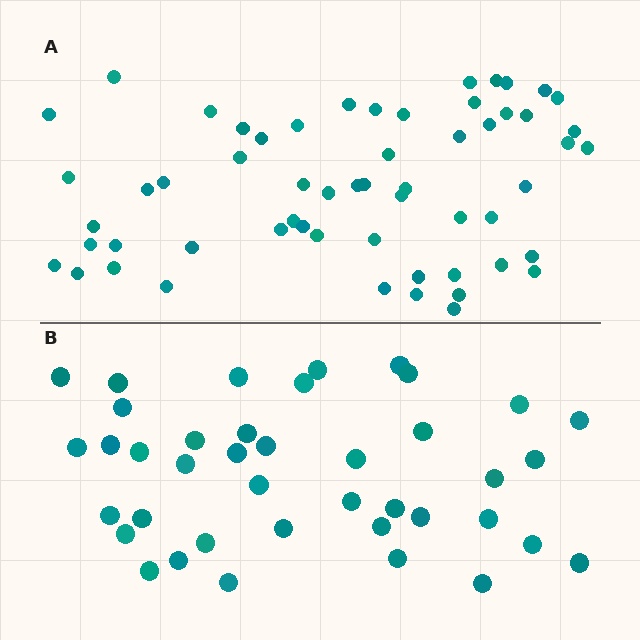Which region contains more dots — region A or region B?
Region A (the top region) has more dots.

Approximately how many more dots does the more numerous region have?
Region A has approximately 20 more dots than region B.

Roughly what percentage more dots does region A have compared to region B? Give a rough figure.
About 45% more.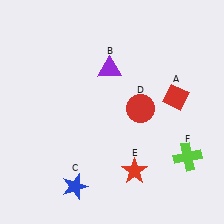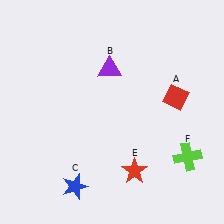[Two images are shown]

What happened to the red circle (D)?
The red circle (D) was removed in Image 2. It was in the top-right area of Image 1.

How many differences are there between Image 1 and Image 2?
There is 1 difference between the two images.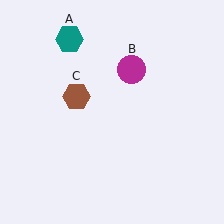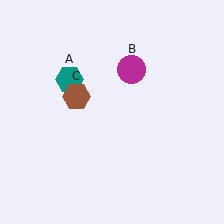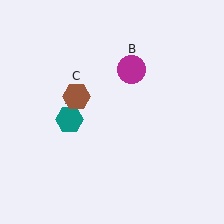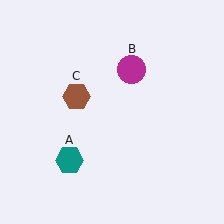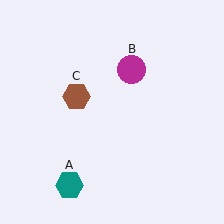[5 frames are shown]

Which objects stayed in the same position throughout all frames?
Magenta circle (object B) and brown hexagon (object C) remained stationary.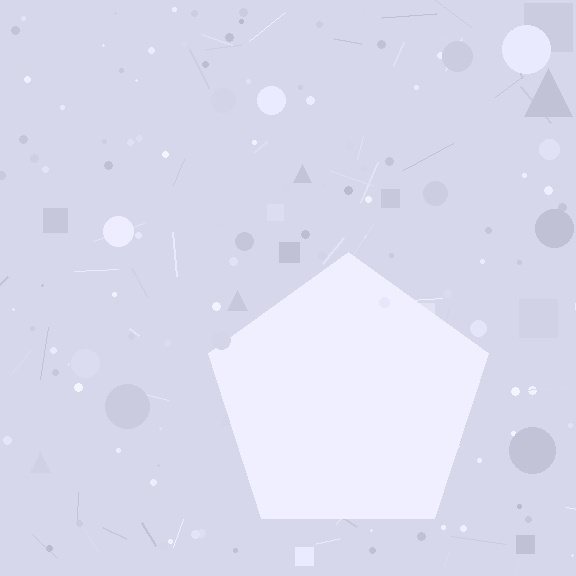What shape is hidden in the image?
A pentagon is hidden in the image.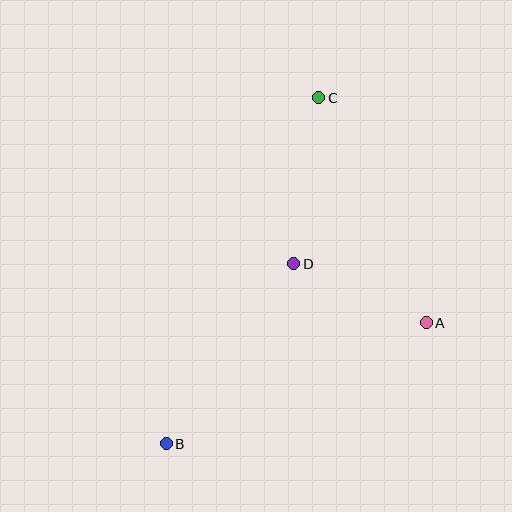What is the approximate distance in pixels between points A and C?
The distance between A and C is approximately 249 pixels.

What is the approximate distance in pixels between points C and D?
The distance between C and D is approximately 168 pixels.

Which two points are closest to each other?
Points A and D are closest to each other.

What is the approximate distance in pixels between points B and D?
The distance between B and D is approximately 221 pixels.